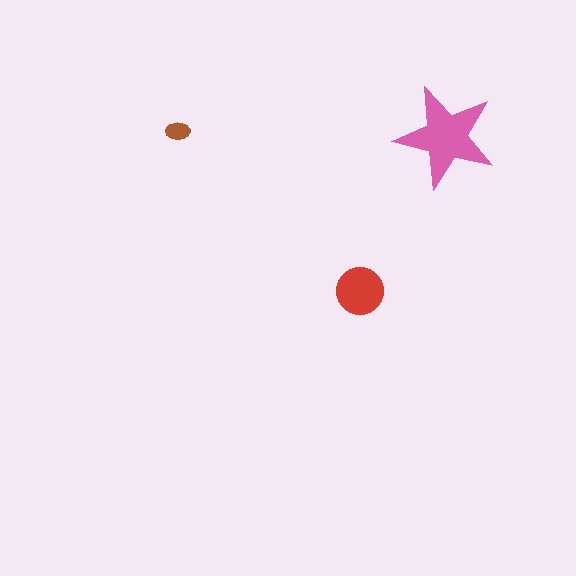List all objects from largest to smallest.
The pink star, the red circle, the brown ellipse.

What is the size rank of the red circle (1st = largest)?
2nd.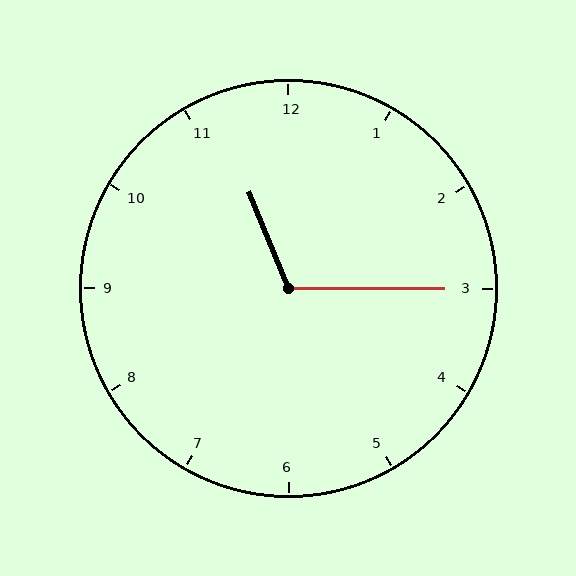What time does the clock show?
11:15.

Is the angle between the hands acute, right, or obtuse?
It is obtuse.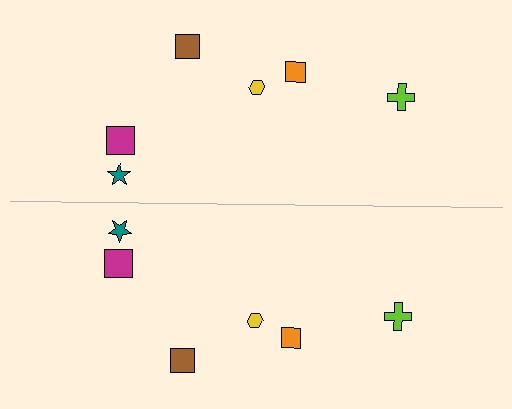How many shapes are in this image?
There are 12 shapes in this image.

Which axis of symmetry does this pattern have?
The pattern has a horizontal axis of symmetry running through the center of the image.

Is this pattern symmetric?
Yes, this pattern has bilateral (reflection) symmetry.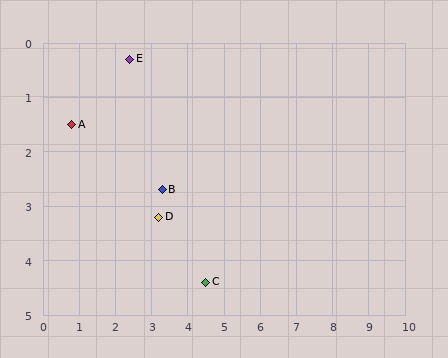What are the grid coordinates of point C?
Point C is at approximately (4.5, 4.4).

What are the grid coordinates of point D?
Point D is at approximately (3.2, 3.2).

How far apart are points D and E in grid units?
Points D and E are about 3.0 grid units apart.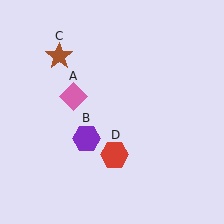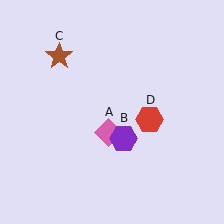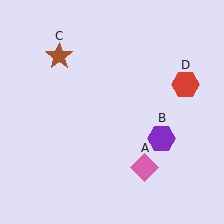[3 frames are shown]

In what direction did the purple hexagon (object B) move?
The purple hexagon (object B) moved right.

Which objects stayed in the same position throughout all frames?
Brown star (object C) remained stationary.